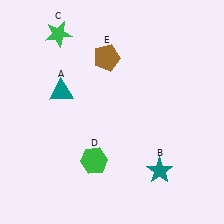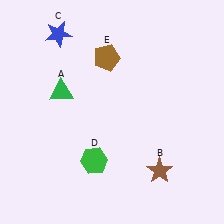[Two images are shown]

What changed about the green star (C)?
In Image 1, C is green. In Image 2, it changed to blue.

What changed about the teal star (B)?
In Image 1, B is teal. In Image 2, it changed to brown.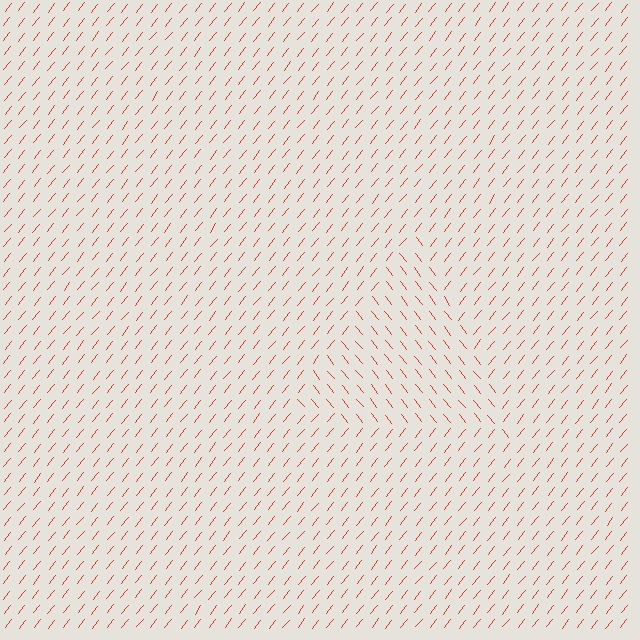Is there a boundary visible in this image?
Yes, there is a texture boundary formed by a change in line orientation.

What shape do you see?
I see a triangle.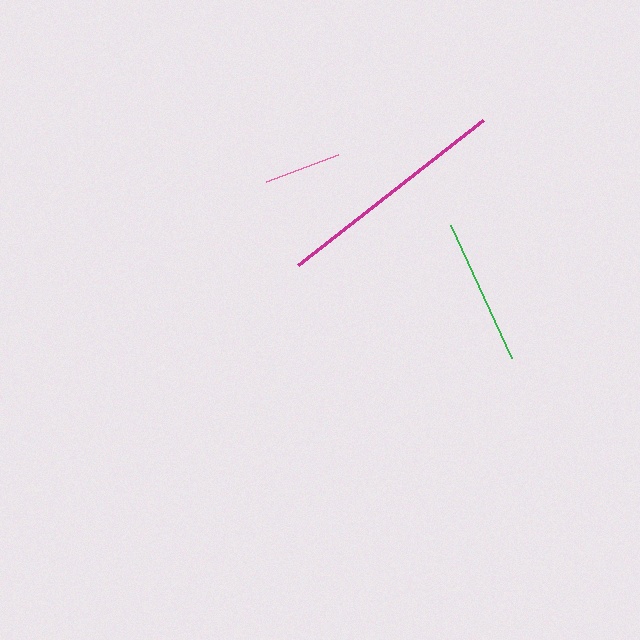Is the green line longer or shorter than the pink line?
The green line is longer than the pink line.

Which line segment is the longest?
The magenta line is the longest at approximately 235 pixels.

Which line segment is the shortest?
The pink line is the shortest at approximately 77 pixels.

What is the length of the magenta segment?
The magenta segment is approximately 235 pixels long.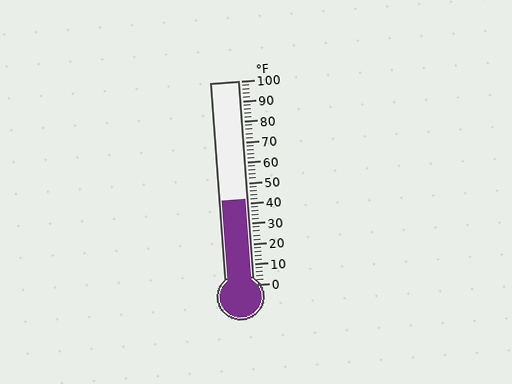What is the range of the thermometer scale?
The thermometer scale ranges from 0°F to 100°F.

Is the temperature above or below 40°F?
The temperature is above 40°F.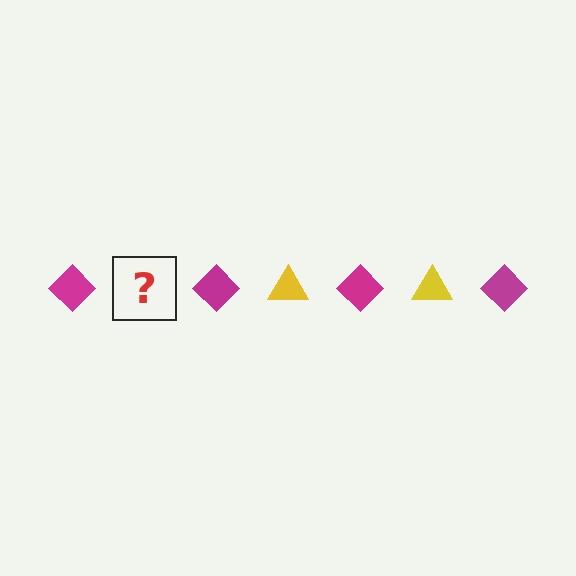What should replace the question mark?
The question mark should be replaced with a yellow triangle.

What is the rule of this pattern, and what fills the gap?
The rule is that the pattern alternates between magenta diamond and yellow triangle. The gap should be filled with a yellow triangle.